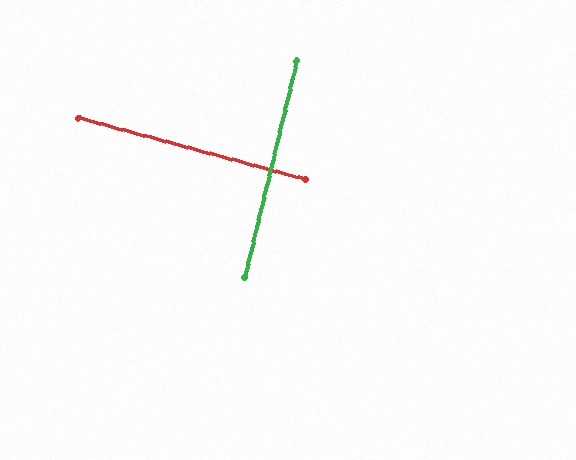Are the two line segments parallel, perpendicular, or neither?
Perpendicular — they meet at approximately 88°.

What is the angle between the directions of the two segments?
Approximately 88 degrees.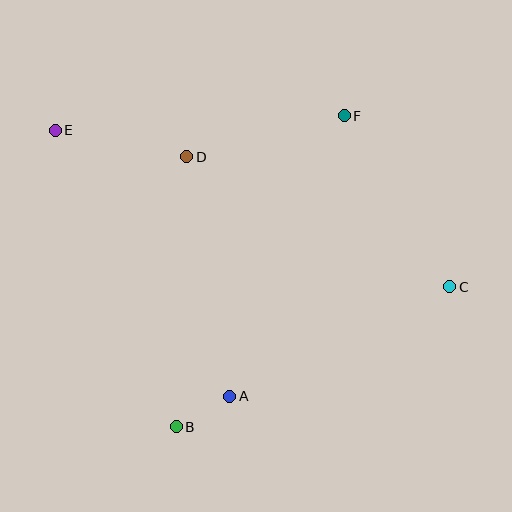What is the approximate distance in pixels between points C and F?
The distance between C and F is approximately 201 pixels.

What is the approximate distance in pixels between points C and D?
The distance between C and D is approximately 293 pixels.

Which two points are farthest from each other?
Points C and E are farthest from each other.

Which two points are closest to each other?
Points A and B are closest to each other.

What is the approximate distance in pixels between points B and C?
The distance between B and C is approximately 307 pixels.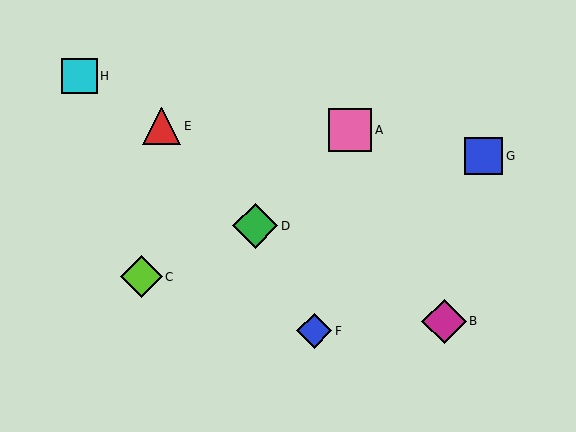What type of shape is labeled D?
Shape D is a green diamond.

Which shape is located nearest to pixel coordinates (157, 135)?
The red triangle (labeled E) at (162, 126) is nearest to that location.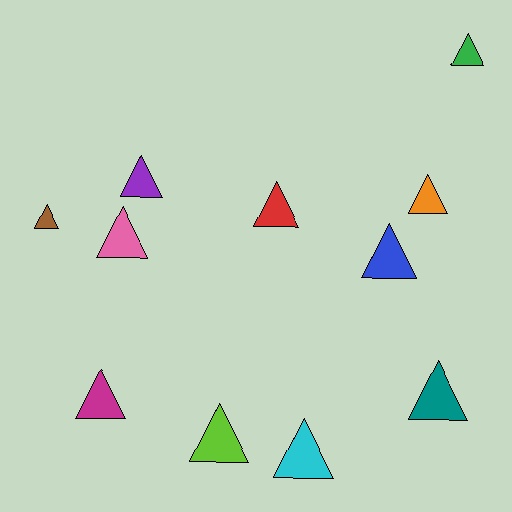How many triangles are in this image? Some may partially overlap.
There are 11 triangles.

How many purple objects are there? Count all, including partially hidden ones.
There is 1 purple object.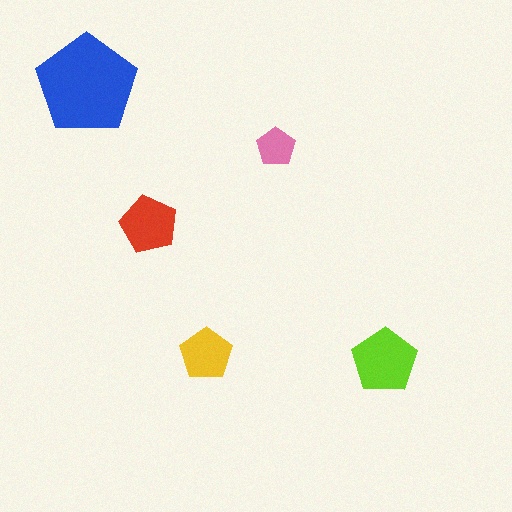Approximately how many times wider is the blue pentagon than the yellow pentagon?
About 2 times wider.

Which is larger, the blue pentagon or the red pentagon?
The blue one.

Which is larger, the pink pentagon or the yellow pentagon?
The yellow one.